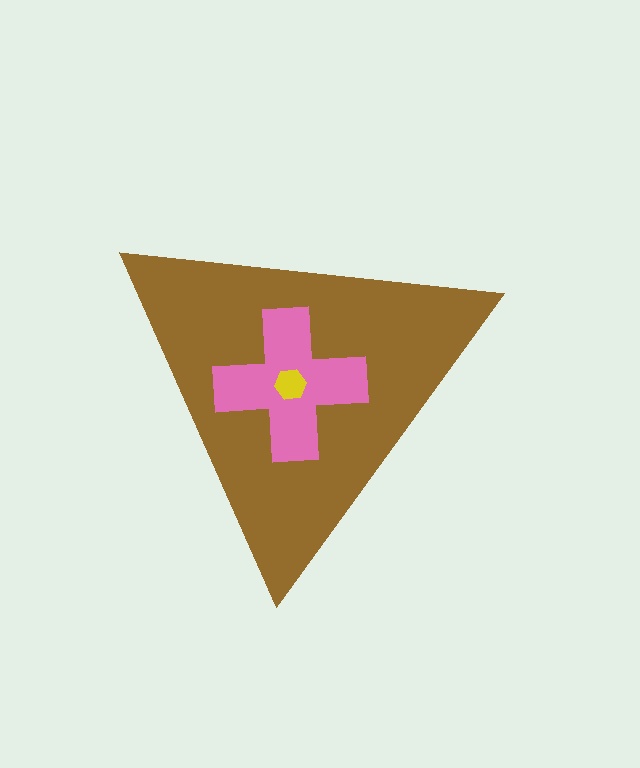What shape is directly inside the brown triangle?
The pink cross.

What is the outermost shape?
The brown triangle.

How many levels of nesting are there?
3.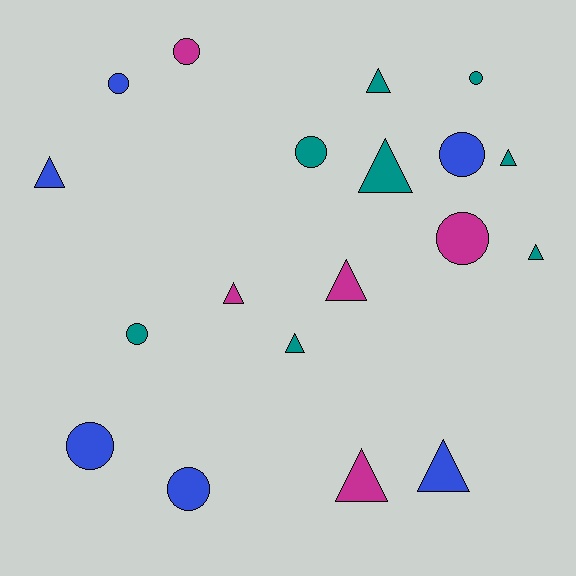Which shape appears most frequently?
Triangle, with 10 objects.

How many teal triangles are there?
There are 5 teal triangles.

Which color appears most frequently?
Teal, with 8 objects.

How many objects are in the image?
There are 19 objects.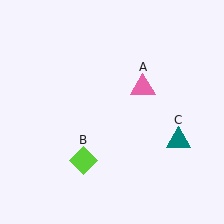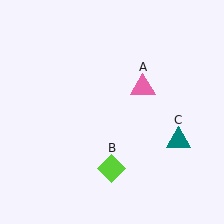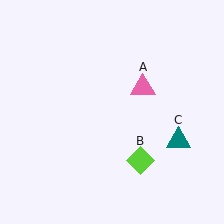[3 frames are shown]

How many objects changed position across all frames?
1 object changed position: lime diamond (object B).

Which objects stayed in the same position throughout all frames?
Pink triangle (object A) and teal triangle (object C) remained stationary.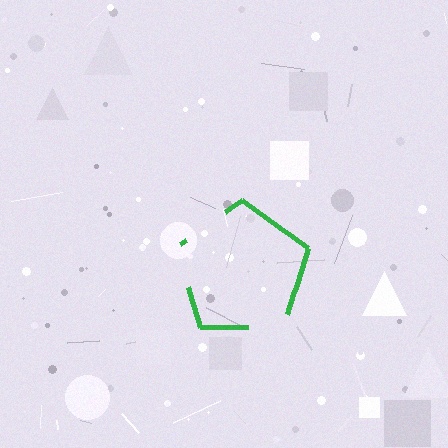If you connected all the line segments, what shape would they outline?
They would outline a pentagon.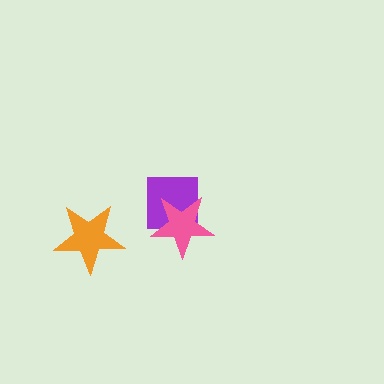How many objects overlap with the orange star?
0 objects overlap with the orange star.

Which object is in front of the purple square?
The pink star is in front of the purple square.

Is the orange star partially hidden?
No, no other shape covers it.